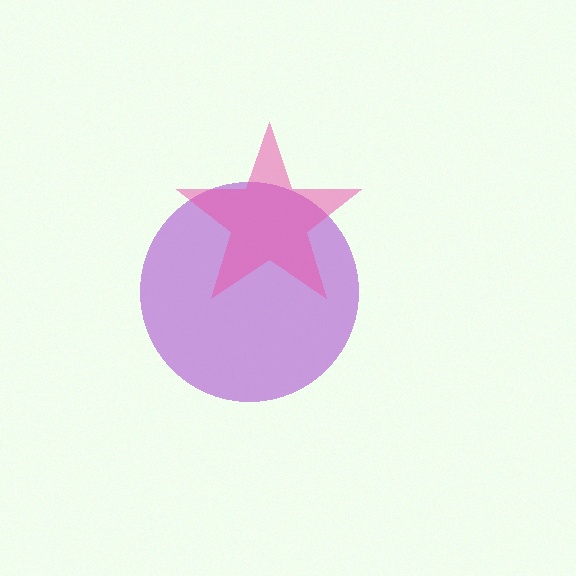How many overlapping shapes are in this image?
There are 2 overlapping shapes in the image.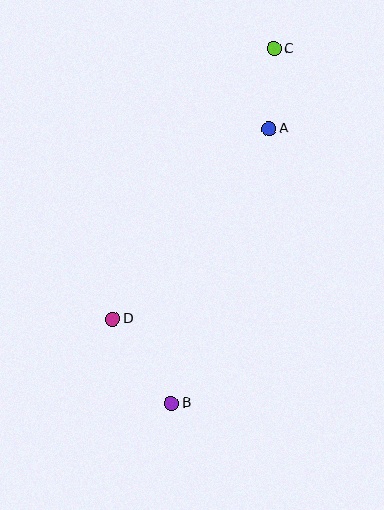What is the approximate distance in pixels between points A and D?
The distance between A and D is approximately 246 pixels.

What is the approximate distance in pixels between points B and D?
The distance between B and D is approximately 103 pixels.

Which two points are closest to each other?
Points A and C are closest to each other.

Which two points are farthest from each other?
Points B and C are farthest from each other.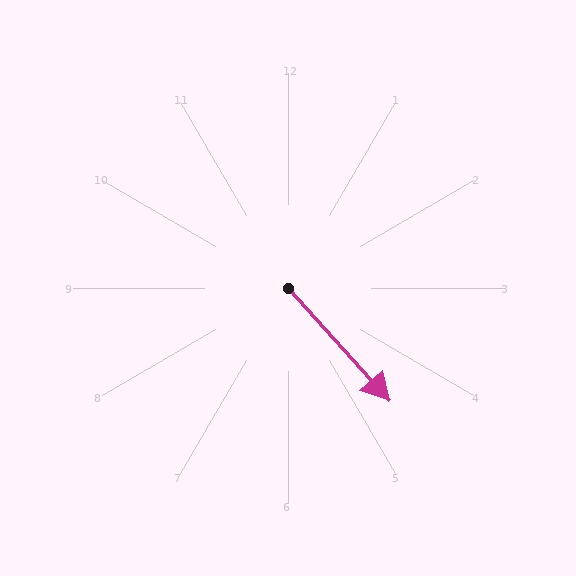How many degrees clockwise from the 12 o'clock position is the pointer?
Approximately 138 degrees.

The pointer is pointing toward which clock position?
Roughly 5 o'clock.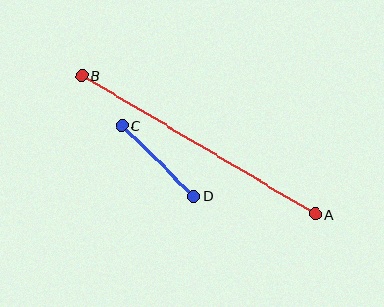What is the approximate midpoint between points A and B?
The midpoint is at approximately (198, 145) pixels.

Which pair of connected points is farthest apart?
Points A and B are farthest apart.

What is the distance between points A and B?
The distance is approximately 271 pixels.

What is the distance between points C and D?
The distance is approximately 101 pixels.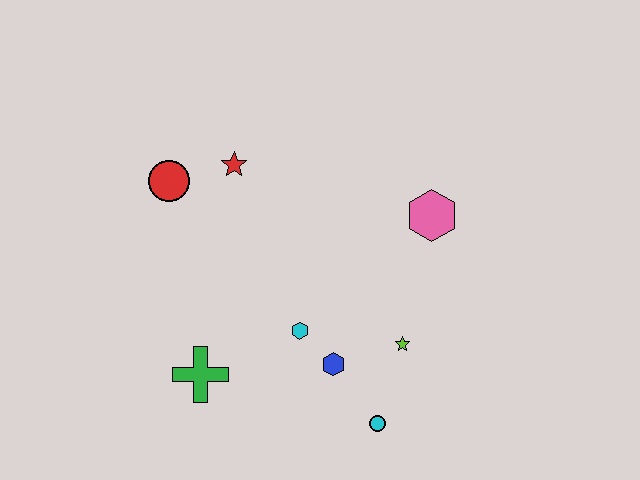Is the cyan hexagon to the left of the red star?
No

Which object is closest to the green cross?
The cyan hexagon is closest to the green cross.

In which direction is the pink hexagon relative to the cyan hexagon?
The pink hexagon is to the right of the cyan hexagon.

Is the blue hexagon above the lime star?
No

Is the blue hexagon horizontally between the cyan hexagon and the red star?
No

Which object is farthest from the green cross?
The pink hexagon is farthest from the green cross.